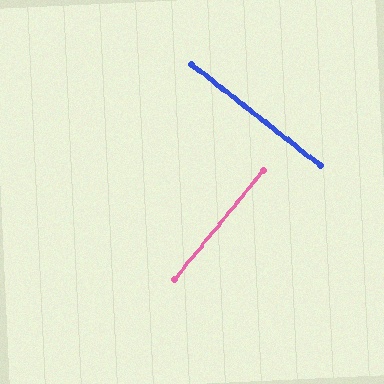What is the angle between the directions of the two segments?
Approximately 89 degrees.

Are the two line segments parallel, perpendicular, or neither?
Perpendicular — they meet at approximately 89°.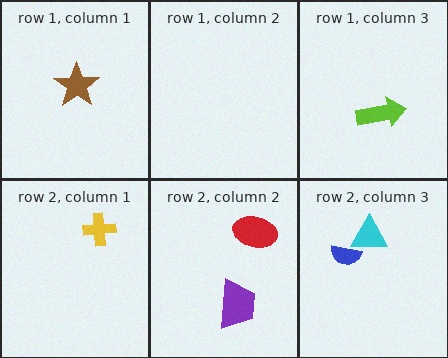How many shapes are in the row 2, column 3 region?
2.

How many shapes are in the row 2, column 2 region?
2.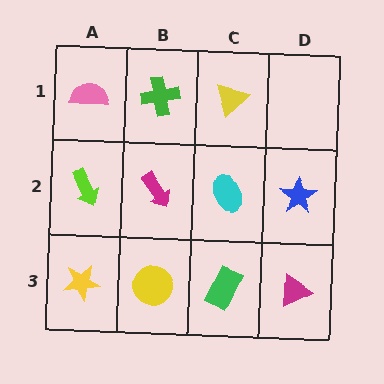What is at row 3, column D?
A magenta triangle.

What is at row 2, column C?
A cyan ellipse.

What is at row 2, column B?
A magenta arrow.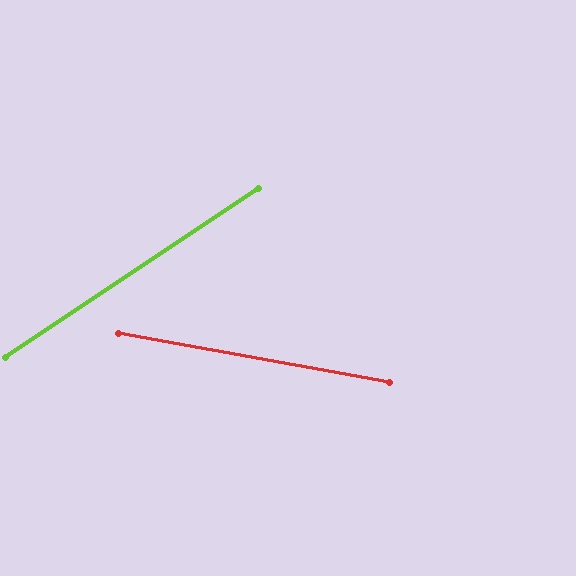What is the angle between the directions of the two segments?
Approximately 44 degrees.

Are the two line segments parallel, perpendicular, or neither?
Neither parallel nor perpendicular — they differ by about 44°.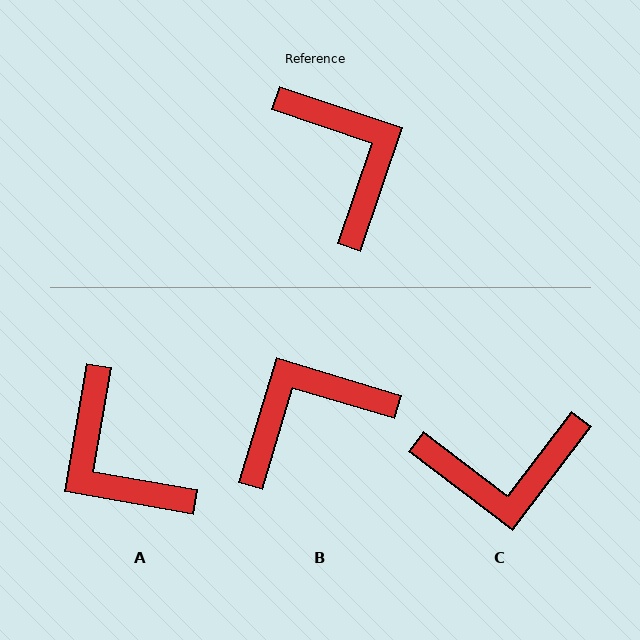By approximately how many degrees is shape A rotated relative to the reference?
Approximately 171 degrees clockwise.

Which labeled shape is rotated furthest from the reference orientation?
A, about 171 degrees away.